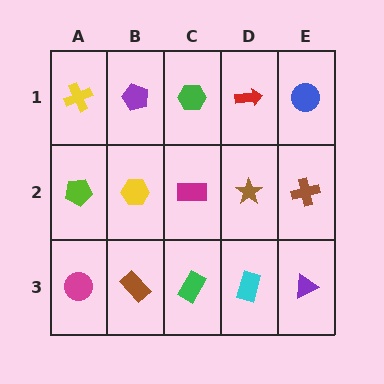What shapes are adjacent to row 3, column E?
A brown cross (row 2, column E), a cyan rectangle (row 3, column D).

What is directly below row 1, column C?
A magenta rectangle.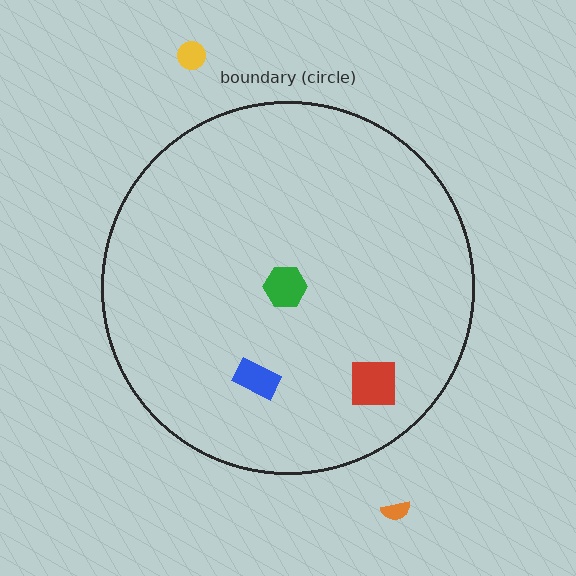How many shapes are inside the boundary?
3 inside, 2 outside.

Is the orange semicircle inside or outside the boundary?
Outside.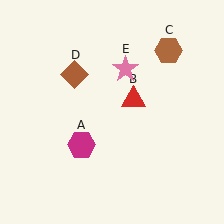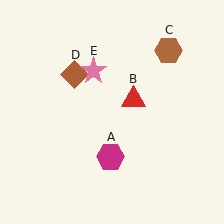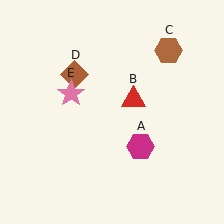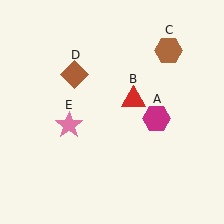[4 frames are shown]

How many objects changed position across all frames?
2 objects changed position: magenta hexagon (object A), pink star (object E).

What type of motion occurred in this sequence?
The magenta hexagon (object A), pink star (object E) rotated counterclockwise around the center of the scene.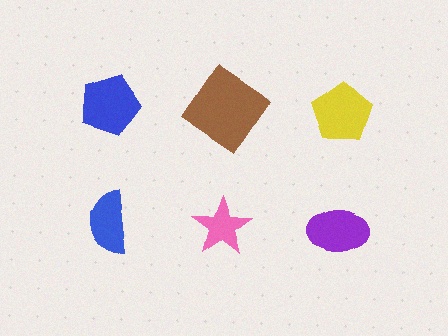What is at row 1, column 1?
A blue pentagon.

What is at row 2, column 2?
A pink star.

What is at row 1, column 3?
A yellow pentagon.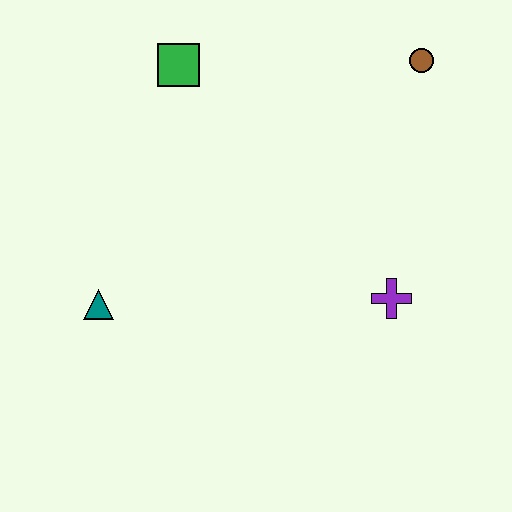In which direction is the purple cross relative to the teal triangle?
The purple cross is to the right of the teal triangle.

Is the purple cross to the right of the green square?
Yes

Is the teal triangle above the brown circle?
No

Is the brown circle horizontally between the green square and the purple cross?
No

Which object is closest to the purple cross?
The brown circle is closest to the purple cross.